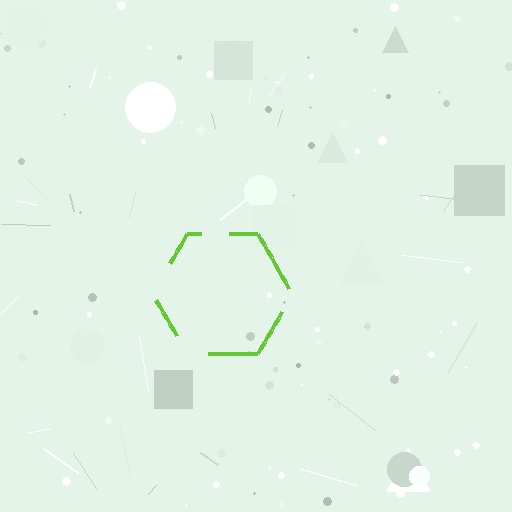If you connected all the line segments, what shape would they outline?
They would outline a hexagon.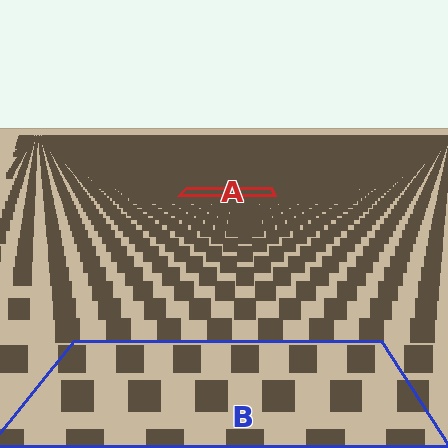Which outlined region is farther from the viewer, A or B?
Region A is farther from the viewer — the texture elements inside it appear smaller and more densely packed.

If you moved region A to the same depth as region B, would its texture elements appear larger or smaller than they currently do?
They would appear larger. At a closer depth, the same texture elements are projected at a bigger on-screen size.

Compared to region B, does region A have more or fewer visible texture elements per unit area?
Region A has more texture elements per unit area — they are packed more densely because it is farther away.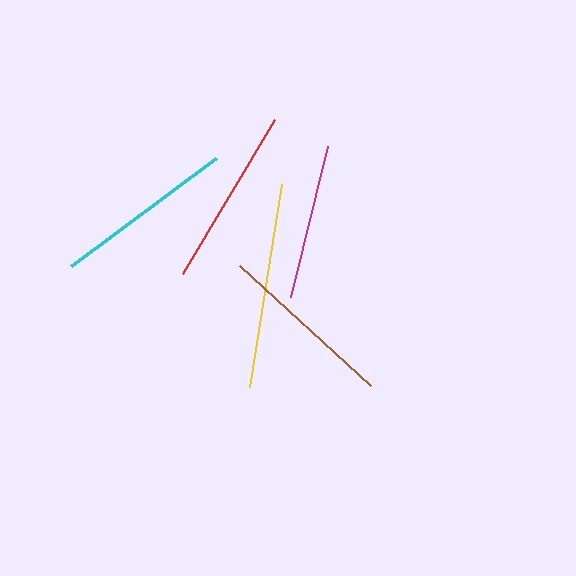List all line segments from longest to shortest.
From longest to shortest: yellow, cyan, red, brown, magenta.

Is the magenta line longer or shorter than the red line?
The red line is longer than the magenta line.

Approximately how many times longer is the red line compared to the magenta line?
The red line is approximately 1.1 times the length of the magenta line.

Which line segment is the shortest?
The magenta line is the shortest at approximately 156 pixels.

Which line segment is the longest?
The yellow line is the longest at approximately 205 pixels.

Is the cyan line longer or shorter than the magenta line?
The cyan line is longer than the magenta line.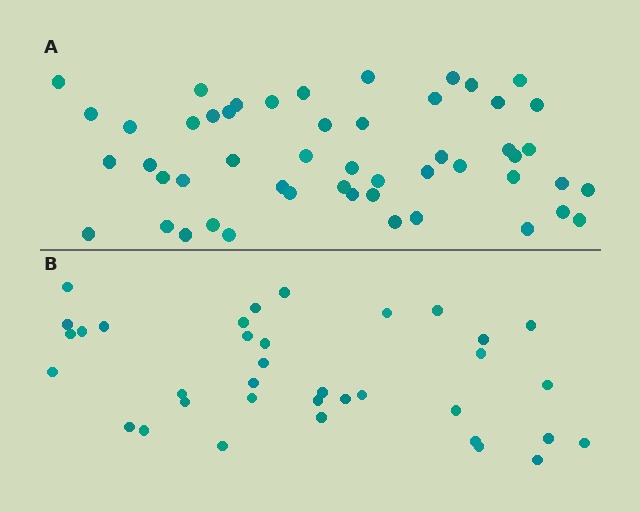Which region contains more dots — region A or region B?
Region A (the top region) has more dots.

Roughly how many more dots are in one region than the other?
Region A has approximately 15 more dots than region B.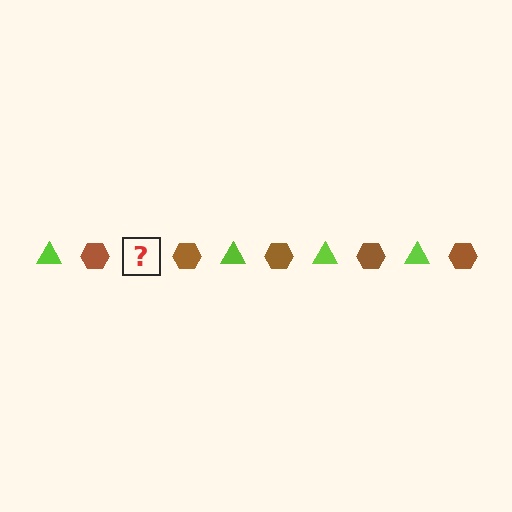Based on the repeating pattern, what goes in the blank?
The blank should be a lime triangle.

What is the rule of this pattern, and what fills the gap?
The rule is that the pattern alternates between lime triangle and brown hexagon. The gap should be filled with a lime triangle.